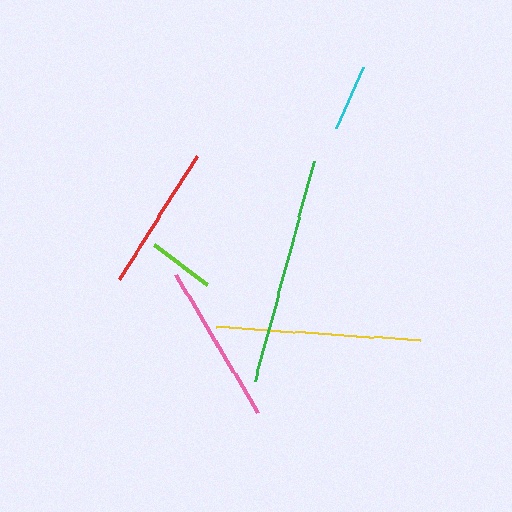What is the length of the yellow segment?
The yellow segment is approximately 204 pixels long.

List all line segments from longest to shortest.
From longest to shortest: green, yellow, pink, red, cyan, lime.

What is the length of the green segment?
The green segment is approximately 228 pixels long.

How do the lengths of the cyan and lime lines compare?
The cyan and lime lines are approximately the same length.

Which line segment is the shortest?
The lime line is the shortest at approximately 67 pixels.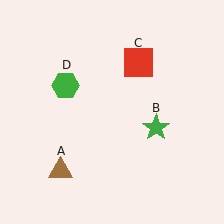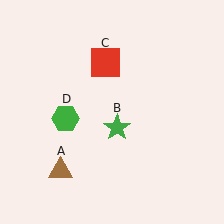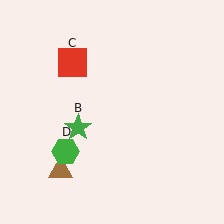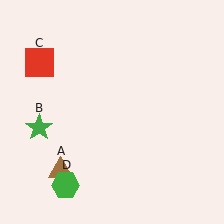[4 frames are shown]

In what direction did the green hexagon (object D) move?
The green hexagon (object D) moved down.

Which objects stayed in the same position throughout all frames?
Brown triangle (object A) remained stationary.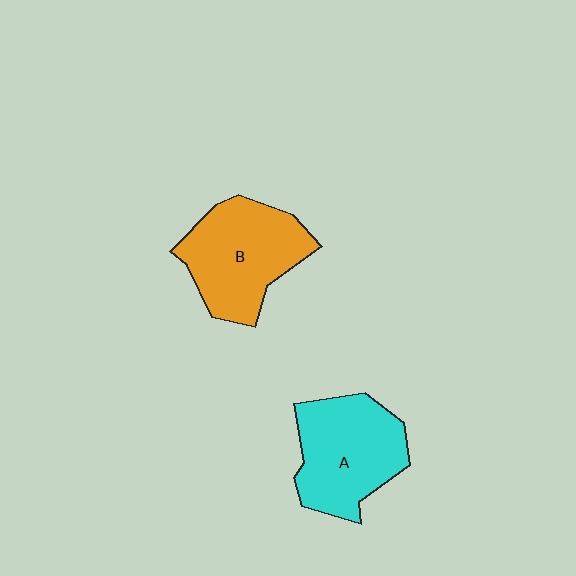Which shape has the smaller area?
Shape A (cyan).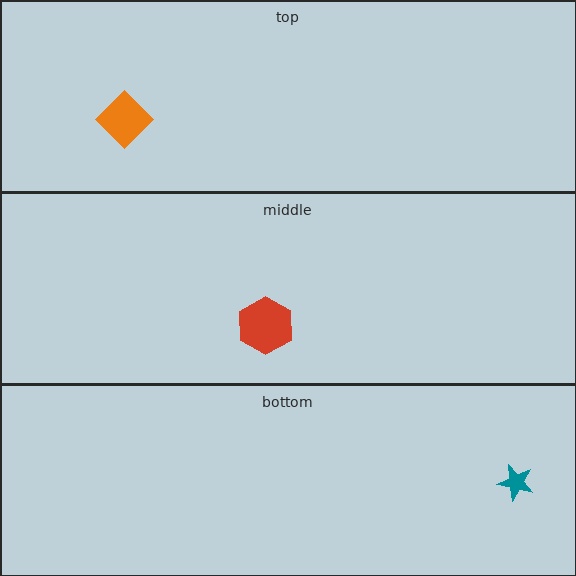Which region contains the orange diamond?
The top region.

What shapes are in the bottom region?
The teal star.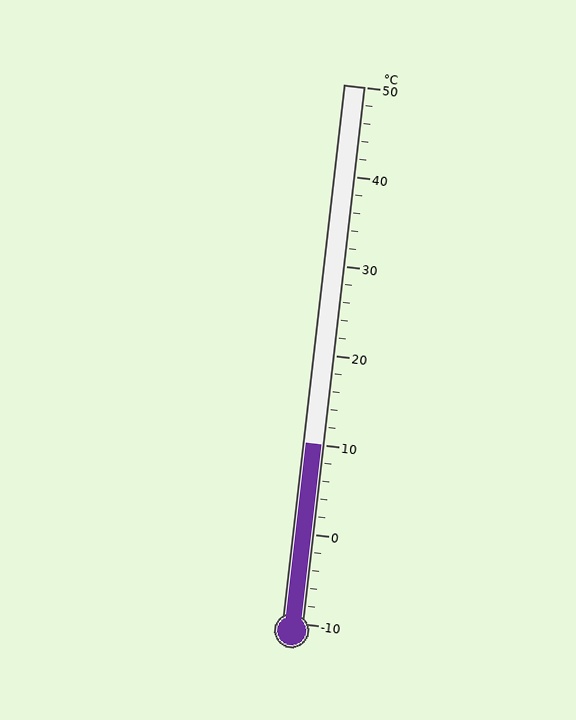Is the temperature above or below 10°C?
The temperature is at 10°C.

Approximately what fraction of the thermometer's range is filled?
The thermometer is filled to approximately 35% of its range.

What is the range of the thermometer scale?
The thermometer scale ranges from -10°C to 50°C.